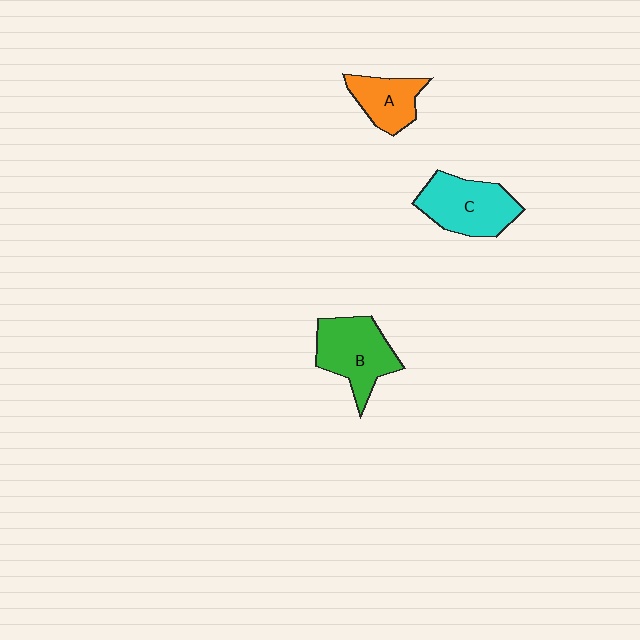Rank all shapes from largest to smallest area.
From largest to smallest: C (cyan), B (green), A (orange).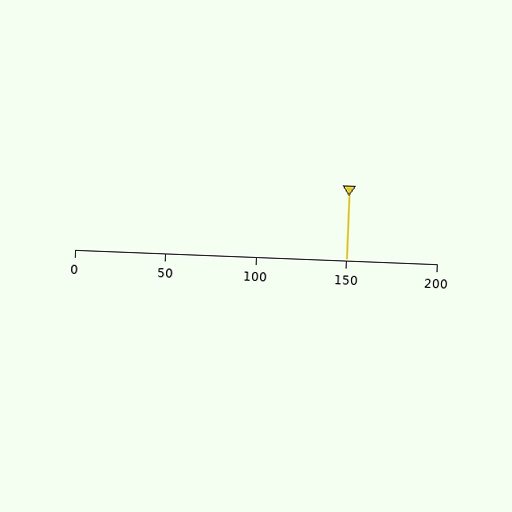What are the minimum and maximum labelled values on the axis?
The axis runs from 0 to 200.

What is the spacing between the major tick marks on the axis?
The major ticks are spaced 50 apart.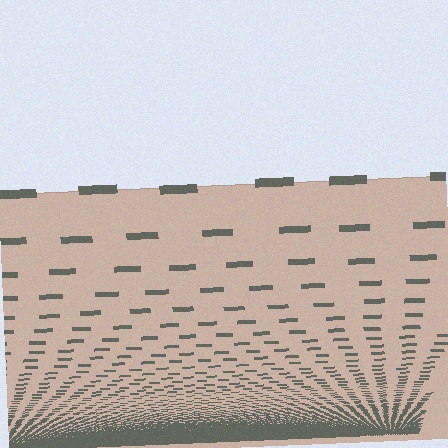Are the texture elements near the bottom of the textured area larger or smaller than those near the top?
Smaller. The gradient is inverted — elements near the bottom are smaller and denser.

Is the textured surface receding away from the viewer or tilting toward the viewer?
The surface appears to tilt toward the viewer. Texture elements get larger and sparser toward the top.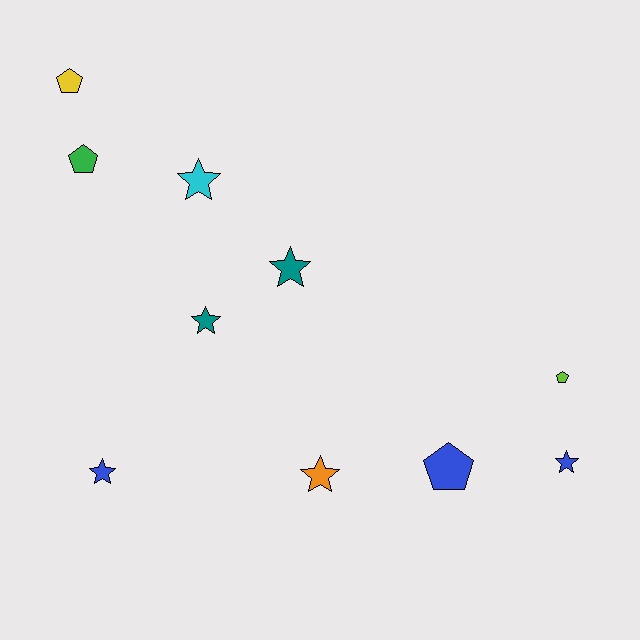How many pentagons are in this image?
There are 4 pentagons.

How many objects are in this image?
There are 10 objects.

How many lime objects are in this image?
There is 1 lime object.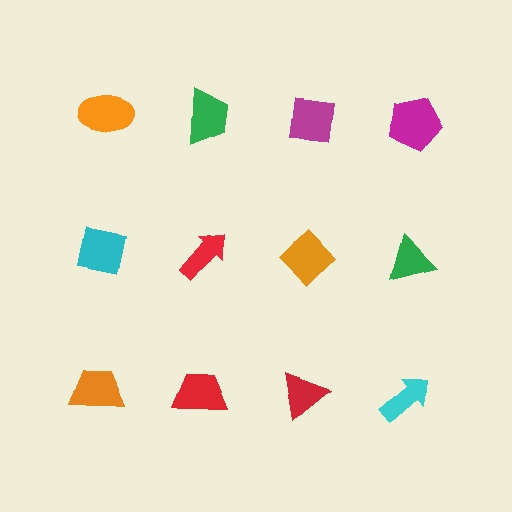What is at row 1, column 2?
A green trapezoid.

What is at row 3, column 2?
A red trapezoid.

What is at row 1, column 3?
A magenta square.